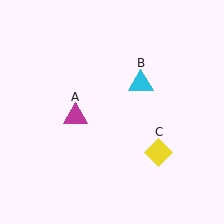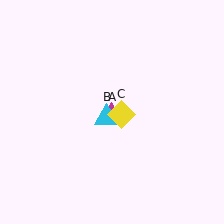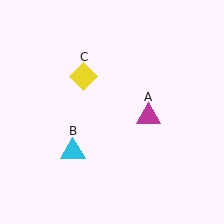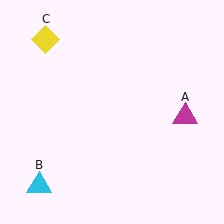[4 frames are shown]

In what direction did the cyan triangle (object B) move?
The cyan triangle (object B) moved down and to the left.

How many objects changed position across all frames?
3 objects changed position: magenta triangle (object A), cyan triangle (object B), yellow diamond (object C).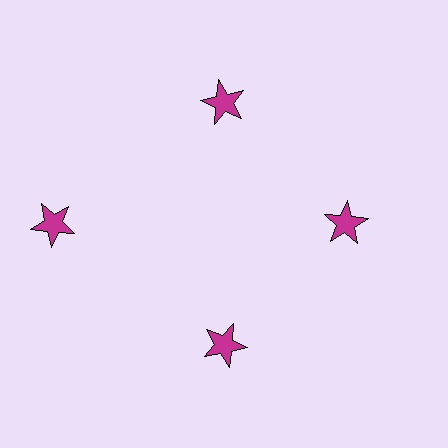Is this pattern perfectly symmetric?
No. The 4 magenta stars are arranged in a ring, but one element near the 9 o'clock position is pushed outward from the center, breaking the 4-fold rotational symmetry.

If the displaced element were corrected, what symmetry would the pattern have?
It would have 4-fold rotational symmetry — the pattern would map onto itself every 90 degrees.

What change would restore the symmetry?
The symmetry would be restored by moving it inward, back onto the ring so that all 4 stars sit at equal angles and equal distance from the center.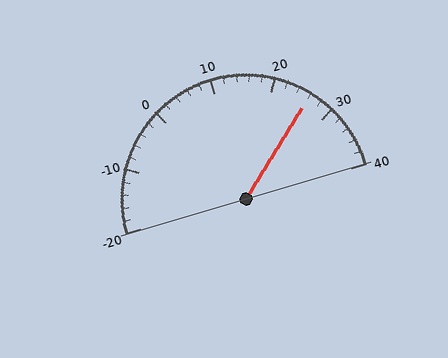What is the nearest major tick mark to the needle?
The nearest major tick mark is 30.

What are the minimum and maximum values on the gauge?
The gauge ranges from -20 to 40.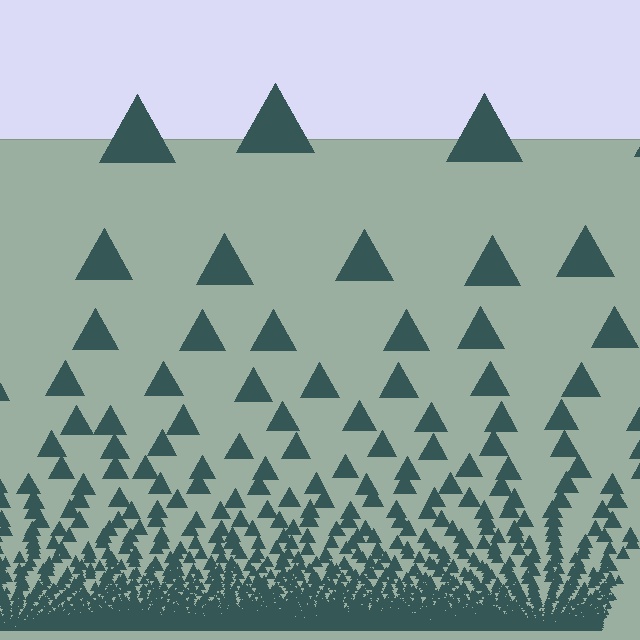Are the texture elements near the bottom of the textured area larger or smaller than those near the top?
Smaller. The gradient is inverted — elements near the bottom are smaller and denser.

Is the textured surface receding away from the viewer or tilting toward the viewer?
The surface appears to tilt toward the viewer. Texture elements get larger and sparser toward the top.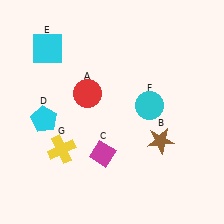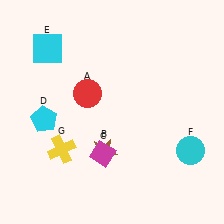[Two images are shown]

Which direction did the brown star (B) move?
The brown star (B) moved left.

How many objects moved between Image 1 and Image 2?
2 objects moved between the two images.